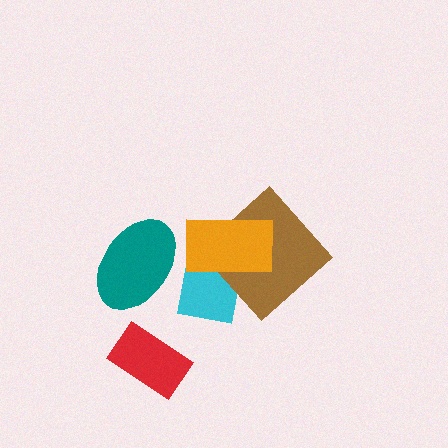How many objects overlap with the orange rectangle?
2 objects overlap with the orange rectangle.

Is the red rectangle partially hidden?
No, no other shape covers it.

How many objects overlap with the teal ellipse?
1 object overlaps with the teal ellipse.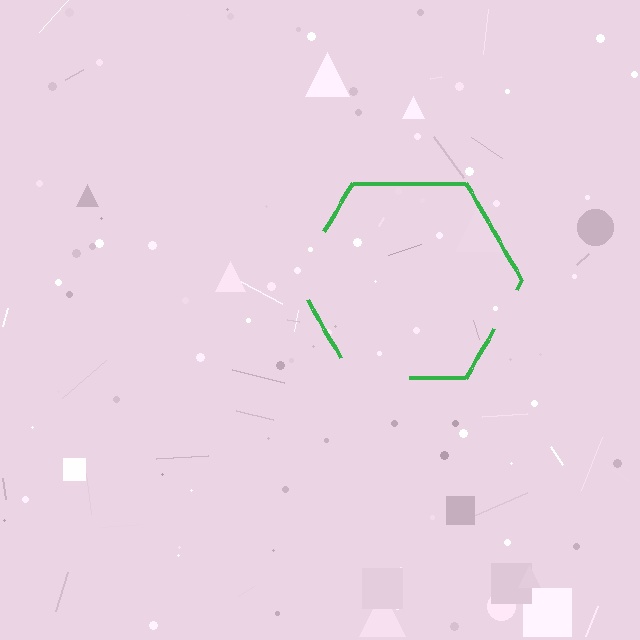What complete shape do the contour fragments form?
The contour fragments form a hexagon.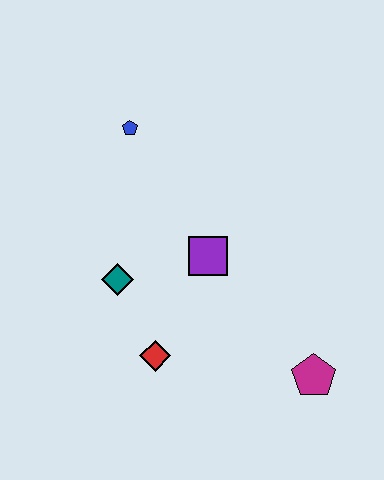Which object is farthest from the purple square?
The magenta pentagon is farthest from the purple square.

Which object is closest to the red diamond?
The teal diamond is closest to the red diamond.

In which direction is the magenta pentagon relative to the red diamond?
The magenta pentagon is to the right of the red diamond.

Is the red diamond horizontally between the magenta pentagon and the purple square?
No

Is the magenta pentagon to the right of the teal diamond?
Yes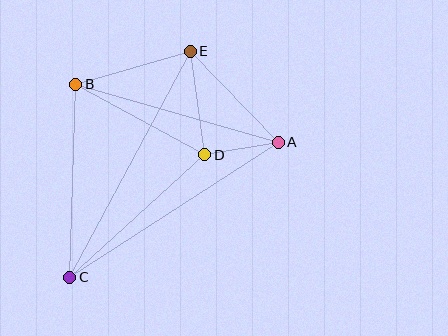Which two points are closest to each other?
Points A and D are closest to each other.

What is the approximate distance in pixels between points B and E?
The distance between B and E is approximately 119 pixels.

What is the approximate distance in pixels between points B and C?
The distance between B and C is approximately 193 pixels.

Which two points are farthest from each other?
Points C and E are farthest from each other.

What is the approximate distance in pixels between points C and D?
The distance between C and D is approximately 182 pixels.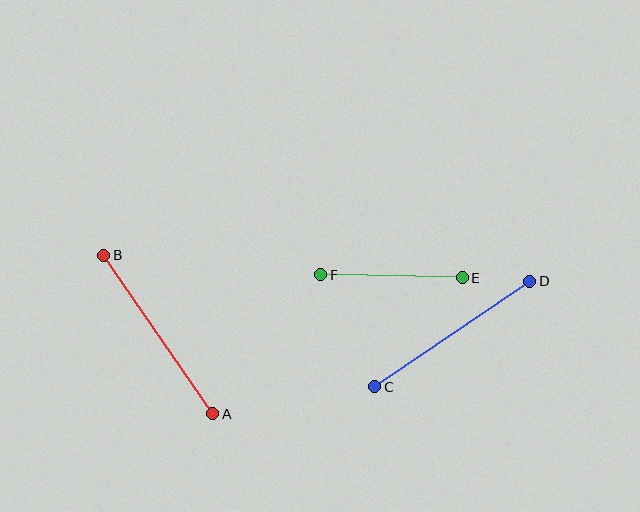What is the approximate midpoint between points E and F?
The midpoint is at approximately (392, 276) pixels.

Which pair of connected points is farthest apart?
Points A and B are farthest apart.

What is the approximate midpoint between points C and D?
The midpoint is at approximately (452, 334) pixels.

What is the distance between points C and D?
The distance is approximately 187 pixels.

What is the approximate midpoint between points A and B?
The midpoint is at approximately (158, 335) pixels.